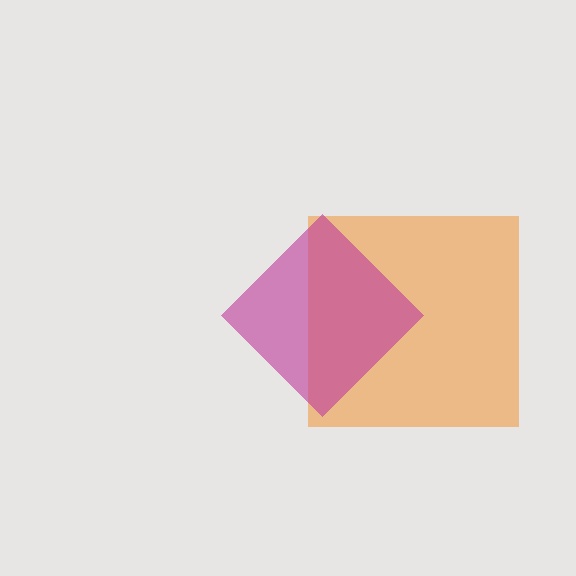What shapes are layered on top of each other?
The layered shapes are: an orange square, a magenta diamond.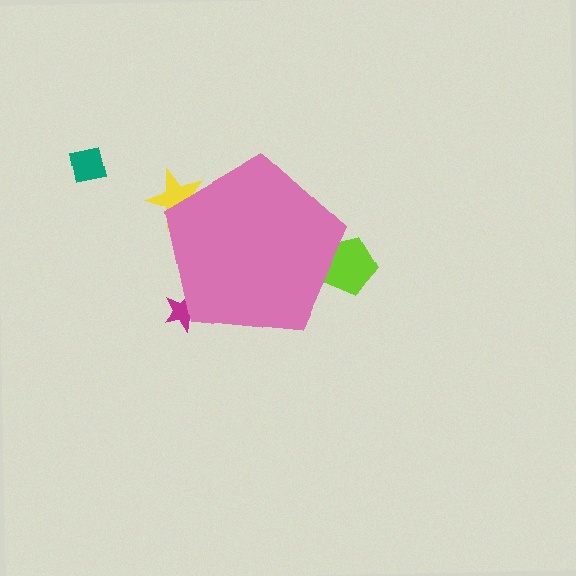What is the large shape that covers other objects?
A pink pentagon.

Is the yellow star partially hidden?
Yes, the yellow star is partially hidden behind the pink pentagon.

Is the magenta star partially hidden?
Yes, the magenta star is partially hidden behind the pink pentagon.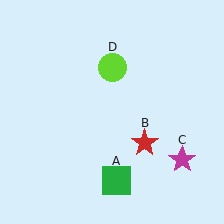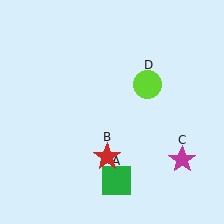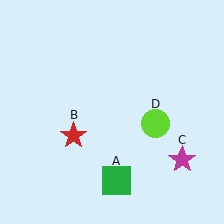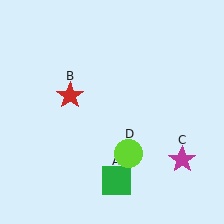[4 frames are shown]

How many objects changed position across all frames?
2 objects changed position: red star (object B), lime circle (object D).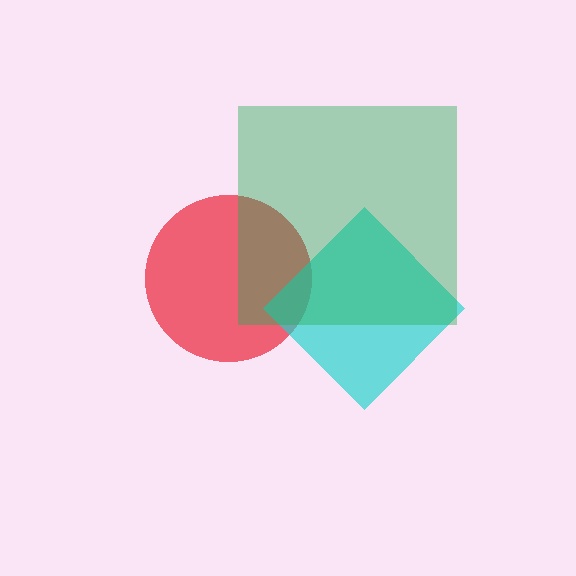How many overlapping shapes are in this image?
There are 3 overlapping shapes in the image.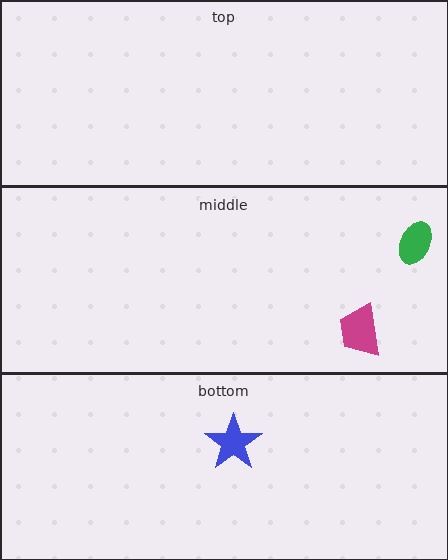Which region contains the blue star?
The bottom region.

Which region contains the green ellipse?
The middle region.